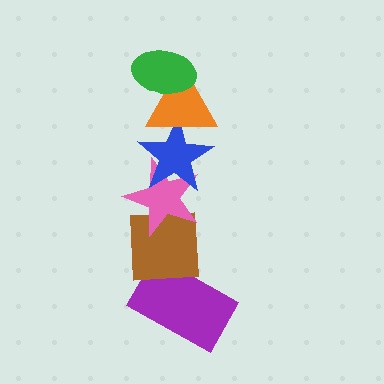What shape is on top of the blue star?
The orange triangle is on top of the blue star.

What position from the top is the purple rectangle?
The purple rectangle is 6th from the top.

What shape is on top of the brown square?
The pink star is on top of the brown square.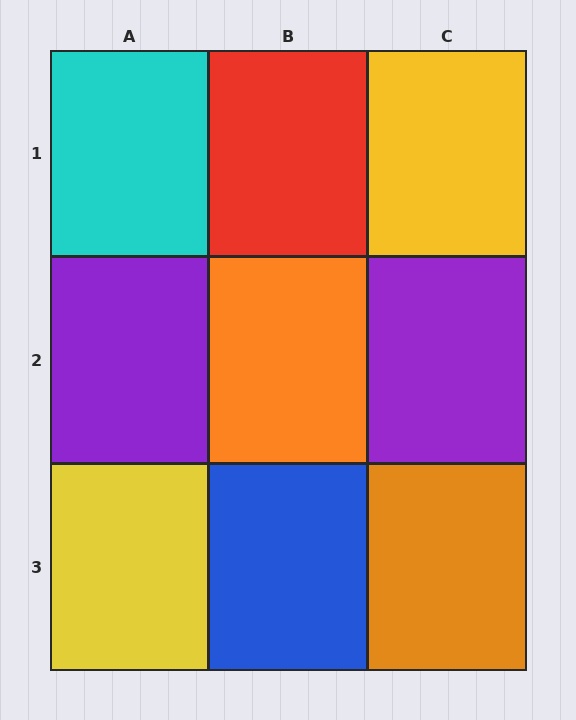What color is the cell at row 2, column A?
Purple.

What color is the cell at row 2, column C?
Purple.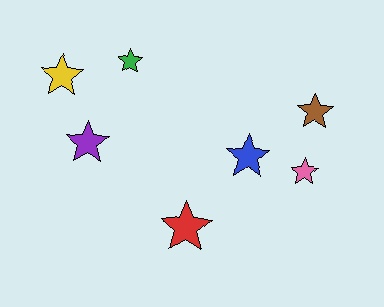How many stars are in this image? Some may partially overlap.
There are 7 stars.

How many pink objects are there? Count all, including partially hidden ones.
There is 1 pink object.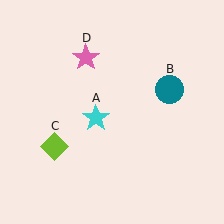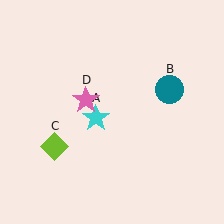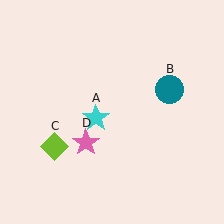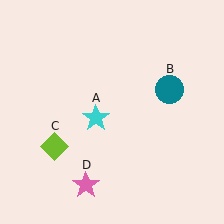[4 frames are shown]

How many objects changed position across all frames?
1 object changed position: pink star (object D).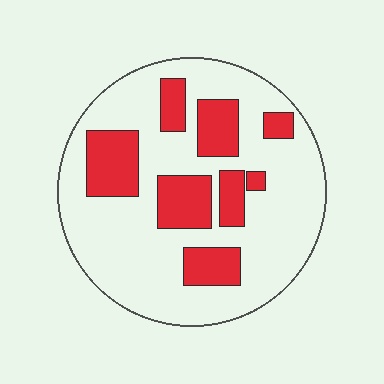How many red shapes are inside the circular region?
8.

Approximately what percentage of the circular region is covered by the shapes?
Approximately 25%.